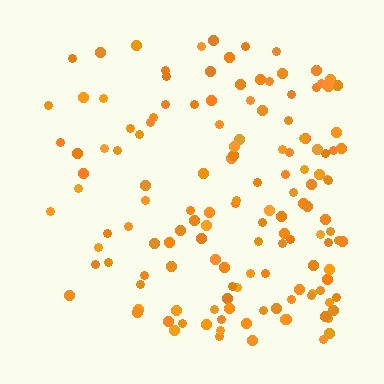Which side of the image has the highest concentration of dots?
The right.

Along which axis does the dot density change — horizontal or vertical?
Horizontal.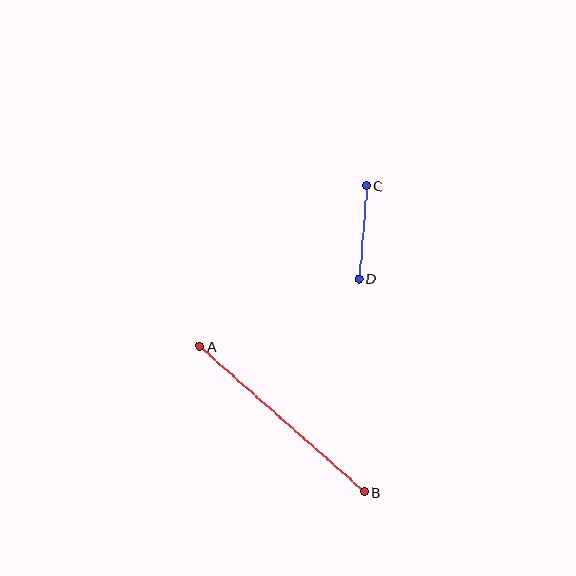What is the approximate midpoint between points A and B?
The midpoint is at approximately (282, 419) pixels.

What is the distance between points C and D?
The distance is approximately 93 pixels.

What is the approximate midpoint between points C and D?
The midpoint is at approximately (363, 232) pixels.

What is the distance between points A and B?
The distance is approximately 220 pixels.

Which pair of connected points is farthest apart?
Points A and B are farthest apart.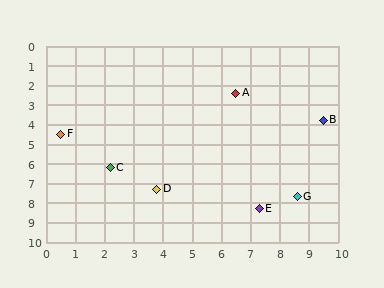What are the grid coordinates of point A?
Point A is at approximately (6.5, 2.4).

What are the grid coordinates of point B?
Point B is at approximately (9.5, 3.8).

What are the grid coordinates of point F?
Point F is at approximately (0.5, 4.5).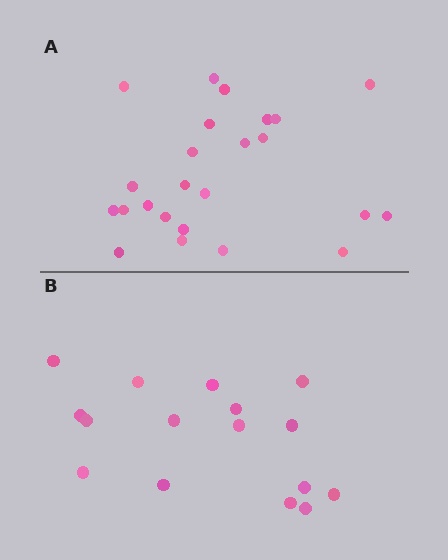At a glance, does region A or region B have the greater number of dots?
Region A (the top region) has more dots.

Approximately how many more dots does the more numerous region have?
Region A has roughly 8 or so more dots than region B.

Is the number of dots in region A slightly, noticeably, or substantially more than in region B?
Region A has substantially more. The ratio is roughly 1.5 to 1.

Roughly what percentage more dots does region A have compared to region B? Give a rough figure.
About 50% more.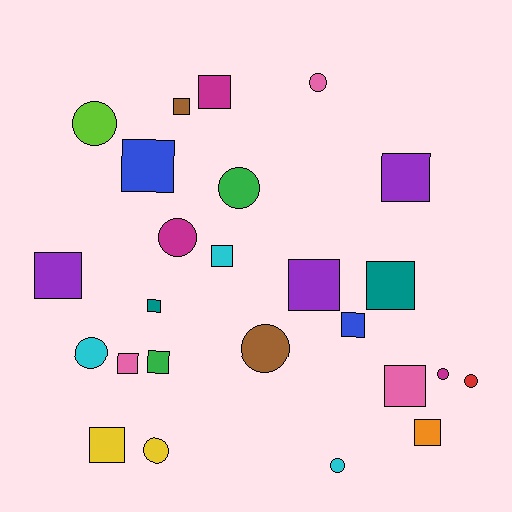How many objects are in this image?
There are 25 objects.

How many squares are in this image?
There are 15 squares.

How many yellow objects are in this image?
There are 2 yellow objects.